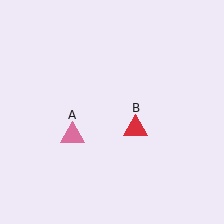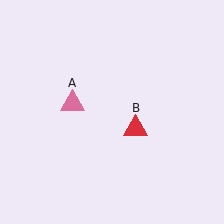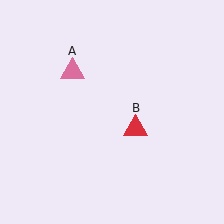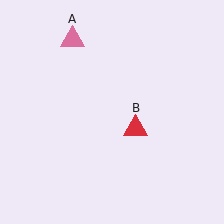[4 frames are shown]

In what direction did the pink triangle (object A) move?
The pink triangle (object A) moved up.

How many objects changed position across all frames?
1 object changed position: pink triangle (object A).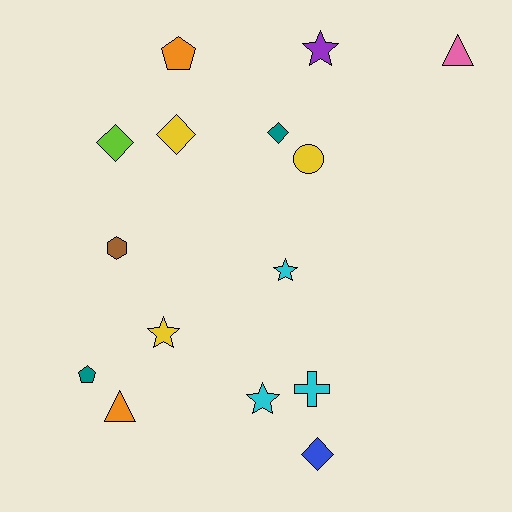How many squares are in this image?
There are no squares.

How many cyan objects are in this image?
There are 3 cyan objects.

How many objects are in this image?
There are 15 objects.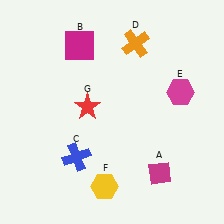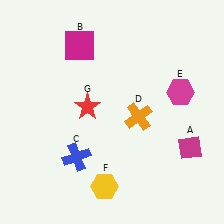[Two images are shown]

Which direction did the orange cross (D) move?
The orange cross (D) moved down.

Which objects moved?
The objects that moved are: the magenta diamond (A), the orange cross (D).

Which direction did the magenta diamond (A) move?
The magenta diamond (A) moved right.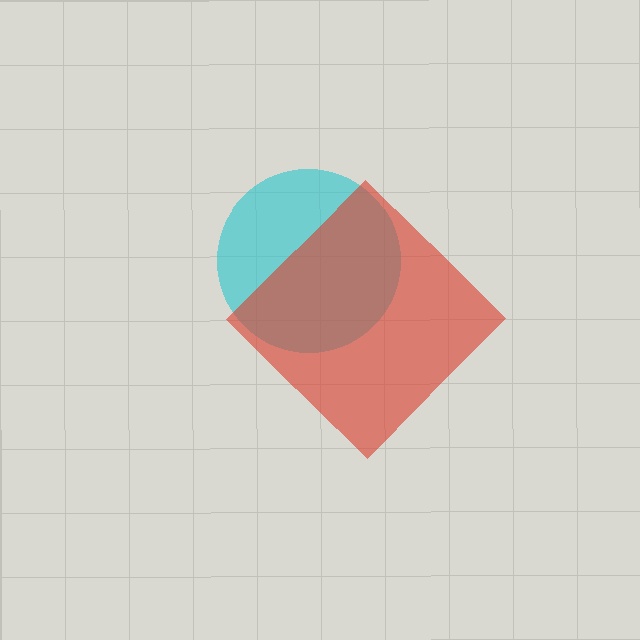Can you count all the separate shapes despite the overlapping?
Yes, there are 2 separate shapes.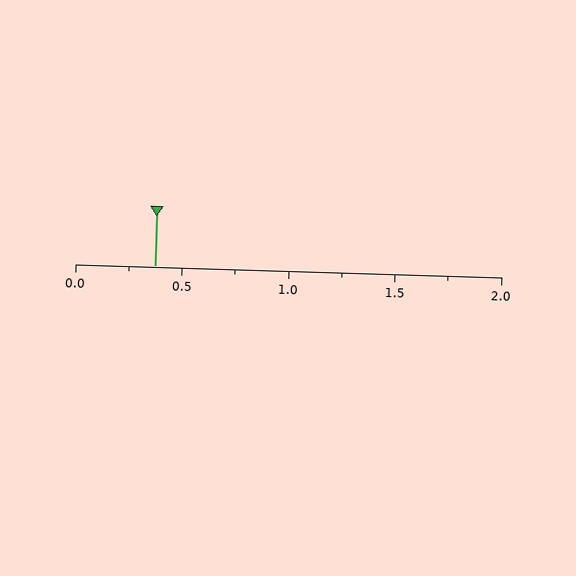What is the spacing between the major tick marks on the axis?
The major ticks are spaced 0.5 apart.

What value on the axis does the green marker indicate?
The marker indicates approximately 0.38.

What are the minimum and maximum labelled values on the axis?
The axis runs from 0.0 to 2.0.